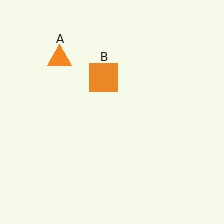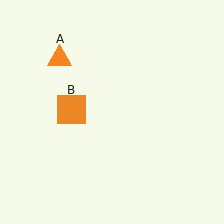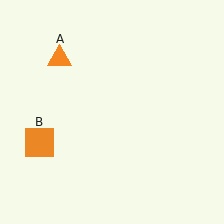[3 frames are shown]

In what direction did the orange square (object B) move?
The orange square (object B) moved down and to the left.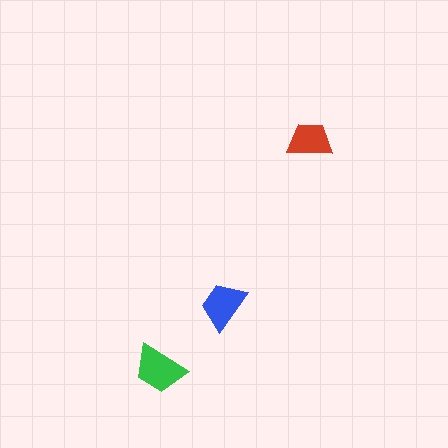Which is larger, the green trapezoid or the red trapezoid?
The green one.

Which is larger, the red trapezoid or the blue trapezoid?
The blue one.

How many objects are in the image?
There are 3 objects in the image.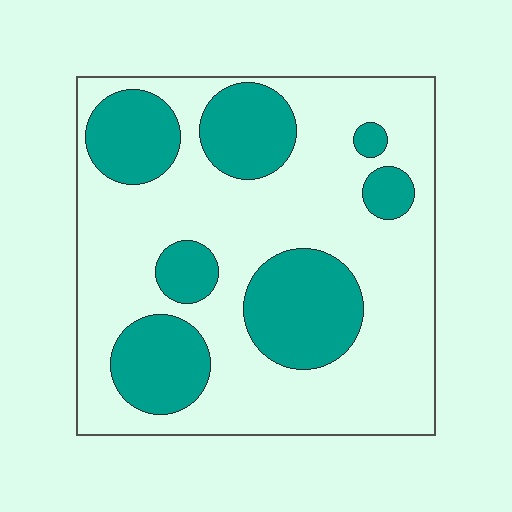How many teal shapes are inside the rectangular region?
7.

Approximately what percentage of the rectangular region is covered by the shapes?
Approximately 30%.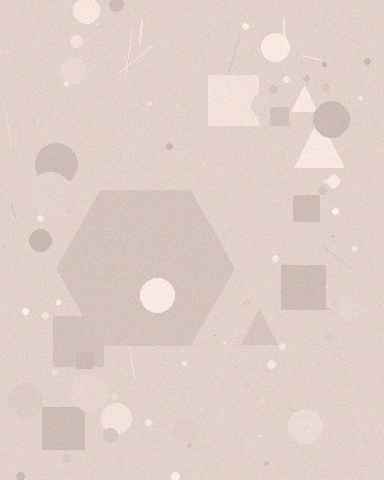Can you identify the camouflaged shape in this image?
The camouflaged shape is a hexagon.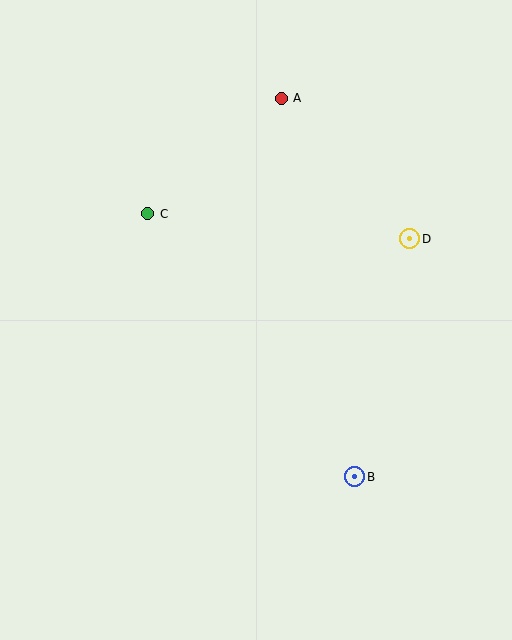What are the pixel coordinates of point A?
Point A is at (281, 98).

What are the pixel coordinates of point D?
Point D is at (410, 239).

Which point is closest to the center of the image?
Point C at (148, 214) is closest to the center.